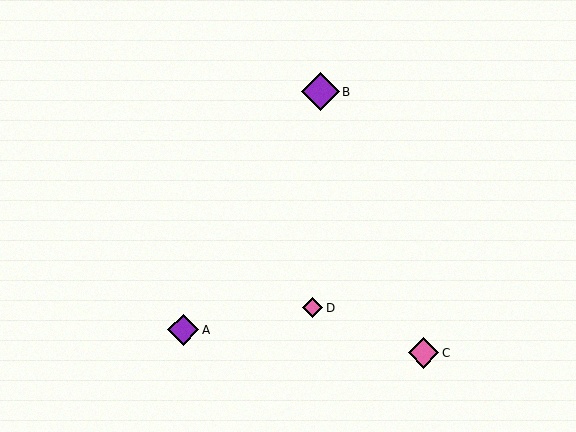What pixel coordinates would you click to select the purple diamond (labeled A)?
Click at (183, 330) to select the purple diamond A.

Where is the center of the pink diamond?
The center of the pink diamond is at (313, 308).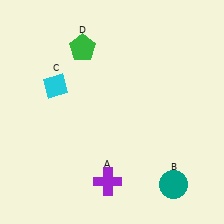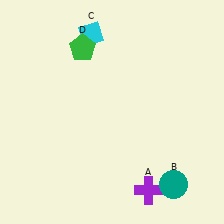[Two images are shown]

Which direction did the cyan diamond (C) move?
The cyan diamond (C) moved up.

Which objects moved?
The objects that moved are: the purple cross (A), the cyan diamond (C).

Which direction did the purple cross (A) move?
The purple cross (A) moved right.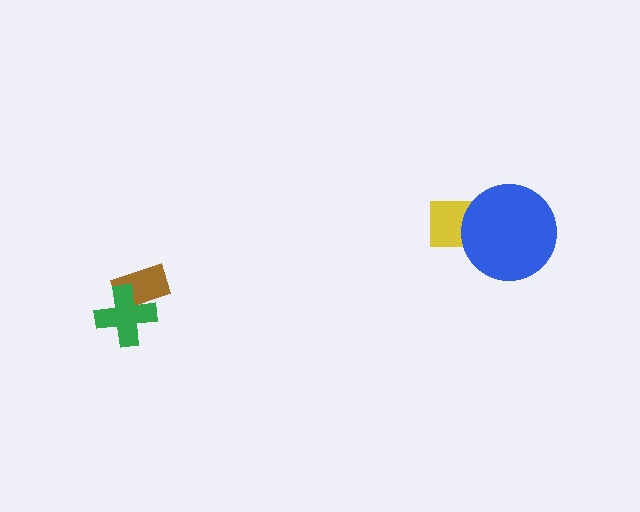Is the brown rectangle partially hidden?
Yes, it is partially covered by another shape.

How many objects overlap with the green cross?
1 object overlaps with the green cross.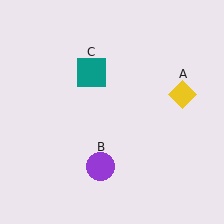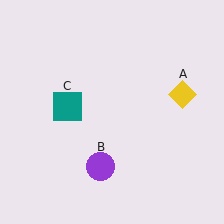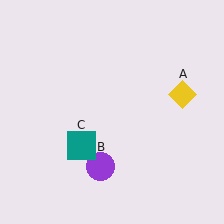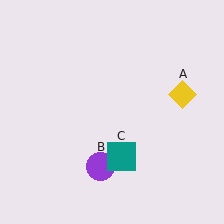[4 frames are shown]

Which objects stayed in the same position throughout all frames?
Yellow diamond (object A) and purple circle (object B) remained stationary.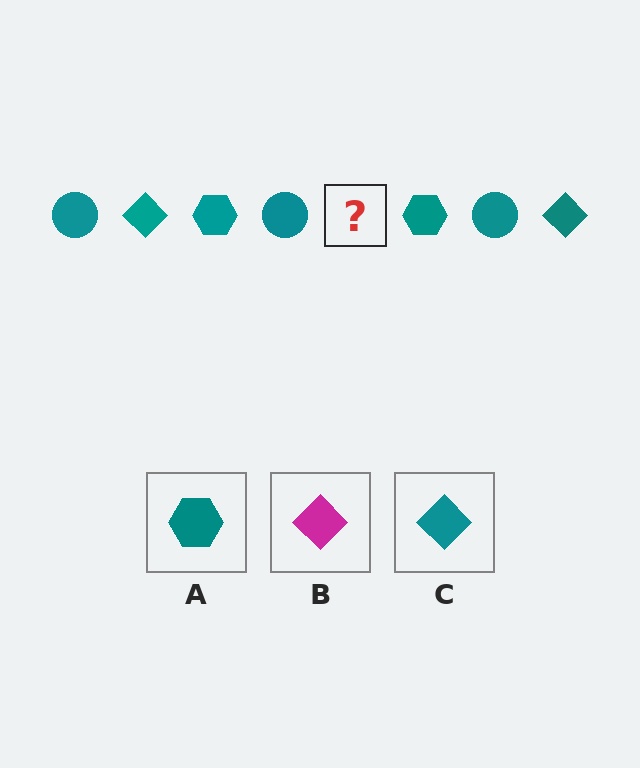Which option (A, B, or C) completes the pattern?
C.